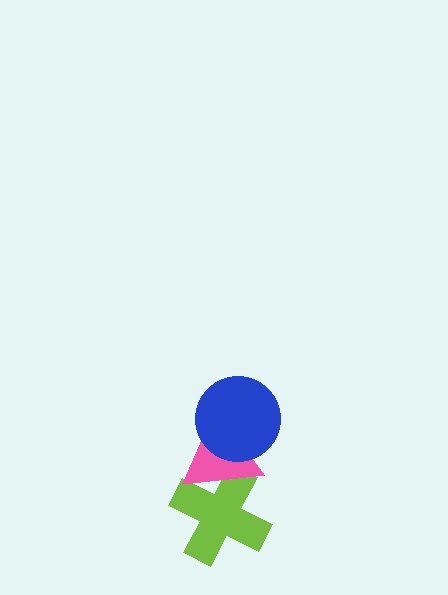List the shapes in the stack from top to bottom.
From top to bottom: the blue circle, the pink triangle, the lime cross.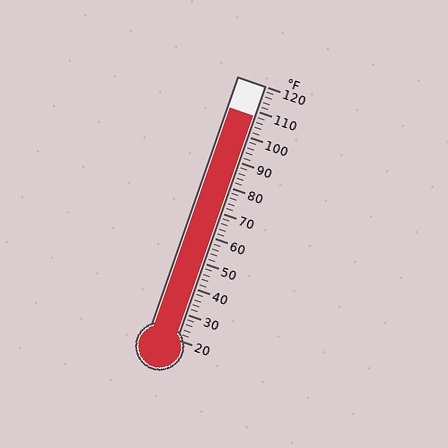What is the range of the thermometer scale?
The thermometer scale ranges from 20°F to 120°F.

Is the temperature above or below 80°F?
The temperature is above 80°F.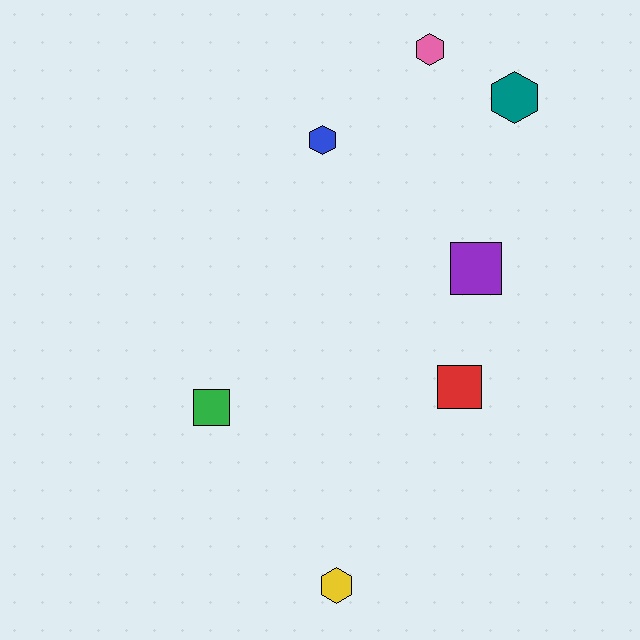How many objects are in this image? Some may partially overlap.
There are 7 objects.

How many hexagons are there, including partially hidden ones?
There are 4 hexagons.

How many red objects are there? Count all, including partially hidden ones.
There is 1 red object.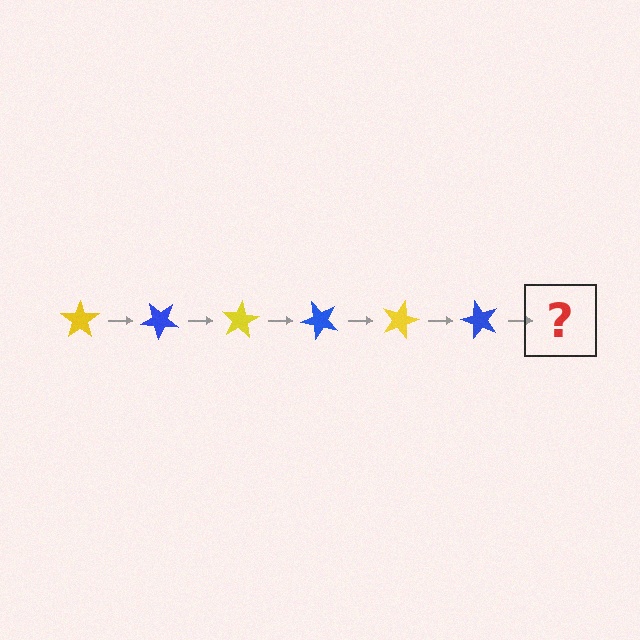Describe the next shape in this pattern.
It should be a yellow star, rotated 240 degrees from the start.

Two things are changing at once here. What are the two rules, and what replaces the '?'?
The two rules are that it rotates 40 degrees each step and the color cycles through yellow and blue. The '?' should be a yellow star, rotated 240 degrees from the start.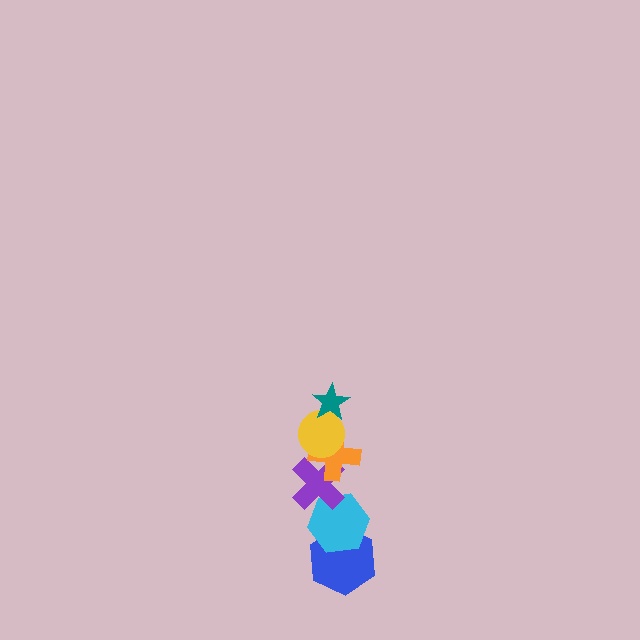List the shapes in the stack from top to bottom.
From top to bottom: the teal star, the yellow circle, the orange cross, the purple cross, the cyan hexagon, the blue hexagon.